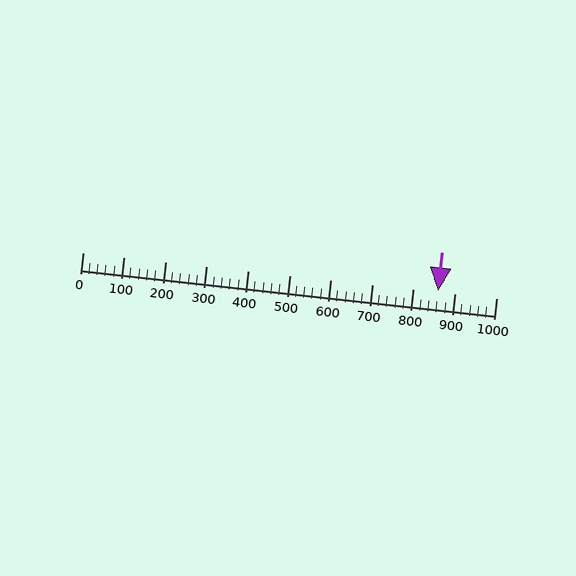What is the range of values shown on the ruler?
The ruler shows values from 0 to 1000.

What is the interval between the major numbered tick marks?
The major tick marks are spaced 100 units apart.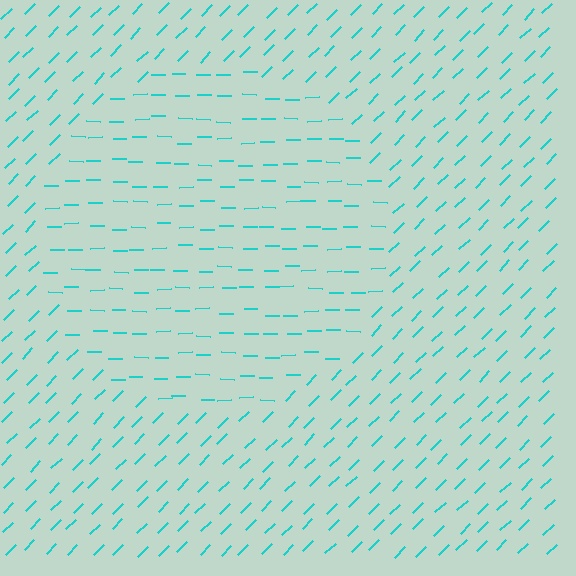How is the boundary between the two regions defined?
The boundary is defined purely by a change in line orientation (approximately 45 degrees difference). All lines are the same color and thickness.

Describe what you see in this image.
The image is filled with small cyan line segments. A circle region in the image has lines oriented differently from the surrounding lines, creating a visible texture boundary.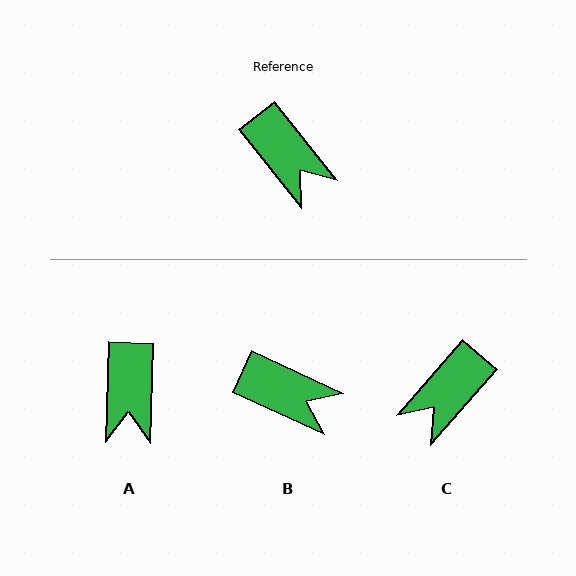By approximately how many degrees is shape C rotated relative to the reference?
Approximately 80 degrees clockwise.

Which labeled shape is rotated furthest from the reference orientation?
C, about 80 degrees away.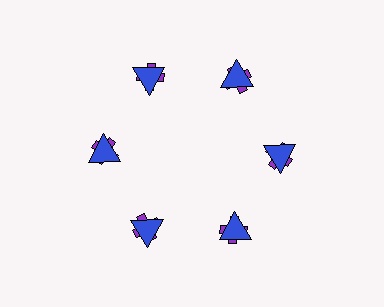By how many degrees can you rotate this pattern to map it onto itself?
The pattern maps onto itself every 60 degrees of rotation.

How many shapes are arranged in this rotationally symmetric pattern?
There are 12 shapes, arranged in 6 groups of 2.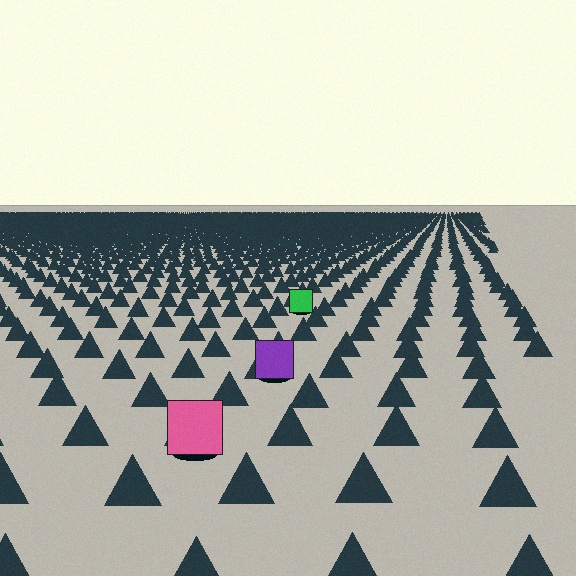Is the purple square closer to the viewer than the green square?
Yes. The purple square is closer — you can tell from the texture gradient: the ground texture is coarser near it.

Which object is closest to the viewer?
The pink square is closest. The texture marks near it are larger and more spread out.